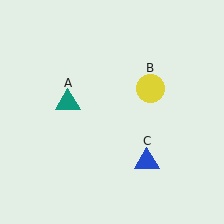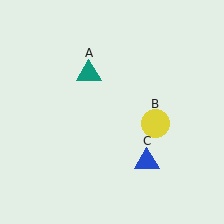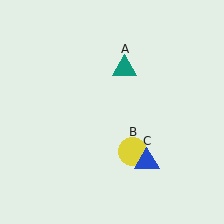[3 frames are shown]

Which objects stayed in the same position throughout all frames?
Blue triangle (object C) remained stationary.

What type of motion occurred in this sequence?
The teal triangle (object A), yellow circle (object B) rotated clockwise around the center of the scene.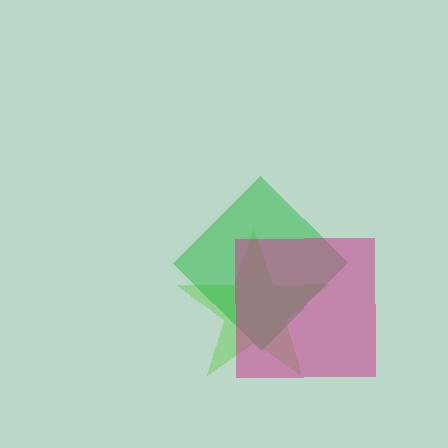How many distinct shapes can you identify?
There are 3 distinct shapes: a lime star, a green diamond, a magenta square.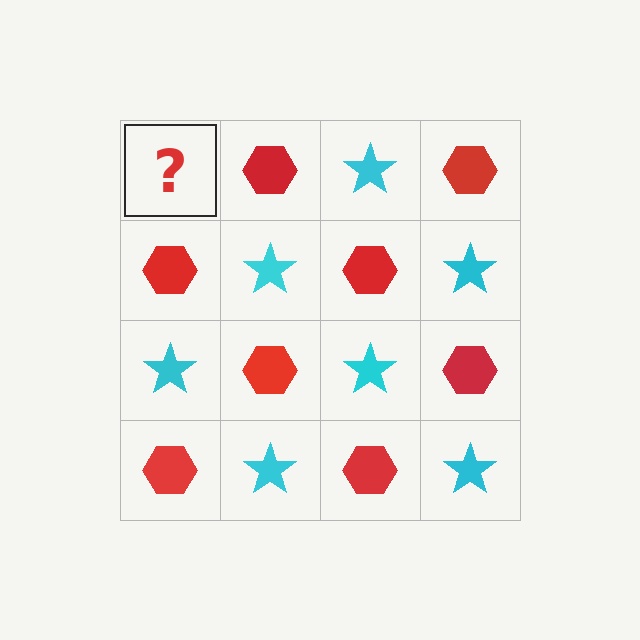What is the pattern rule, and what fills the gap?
The rule is that it alternates cyan star and red hexagon in a checkerboard pattern. The gap should be filled with a cyan star.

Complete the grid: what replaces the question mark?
The question mark should be replaced with a cyan star.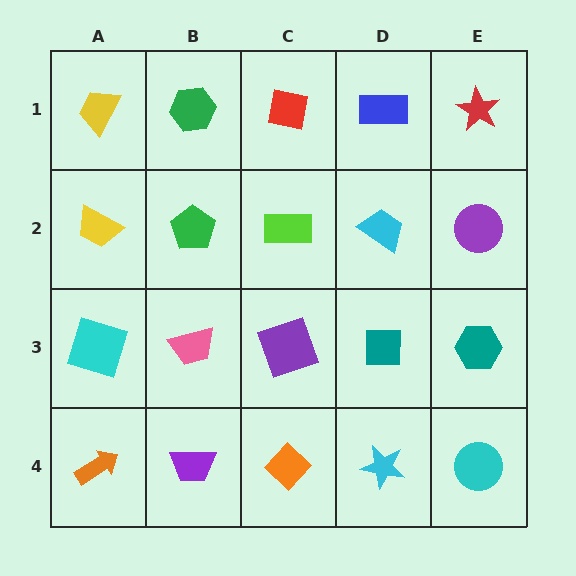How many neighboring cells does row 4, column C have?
3.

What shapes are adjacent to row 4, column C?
A purple square (row 3, column C), a purple trapezoid (row 4, column B), a cyan star (row 4, column D).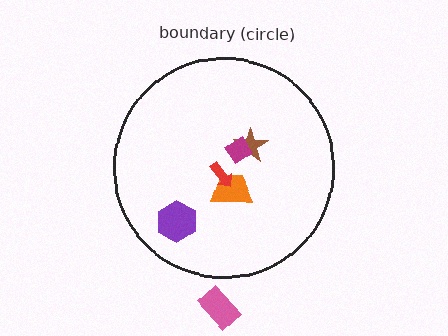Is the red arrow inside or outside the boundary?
Inside.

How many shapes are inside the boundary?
5 inside, 1 outside.